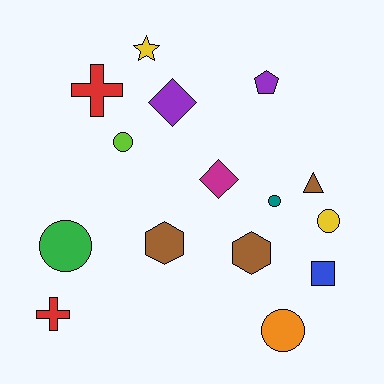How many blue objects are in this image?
There is 1 blue object.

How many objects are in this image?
There are 15 objects.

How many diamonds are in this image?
There are 2 diamonds.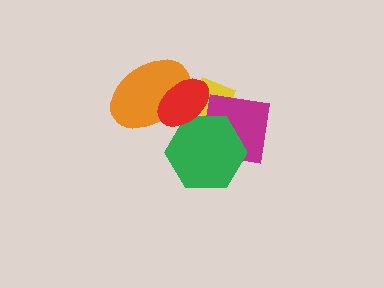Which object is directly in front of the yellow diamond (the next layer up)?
The magenta square is directly in front of the yellow diamond.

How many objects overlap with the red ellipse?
4 objects overlap with the red ellipse.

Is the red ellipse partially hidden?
No, no other shape covers it.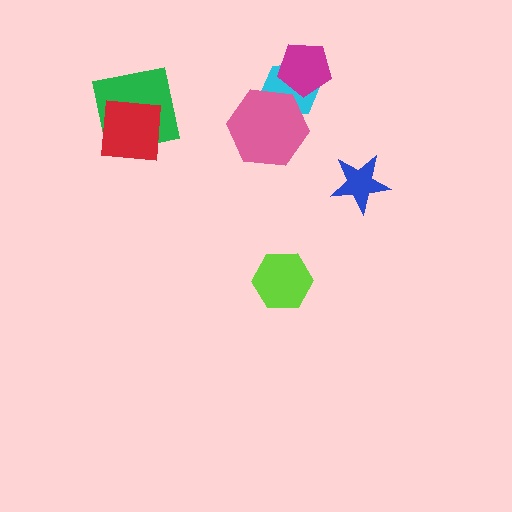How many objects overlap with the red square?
1 object overlaps with the red square.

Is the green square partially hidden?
Yes, it is partially covered by another shape.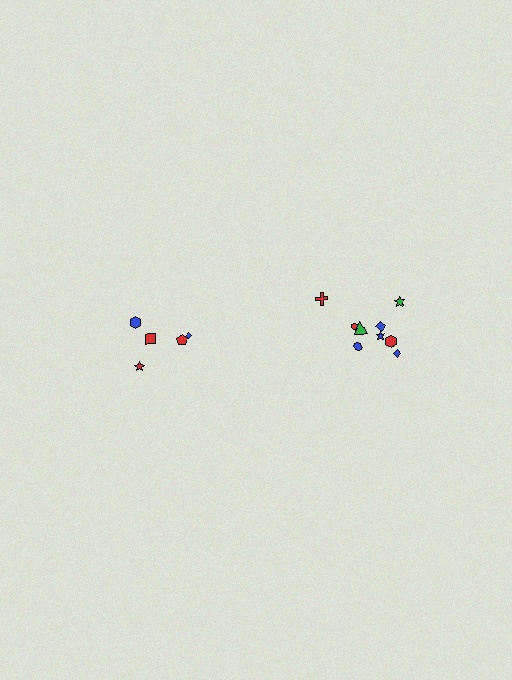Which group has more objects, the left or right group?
The right group.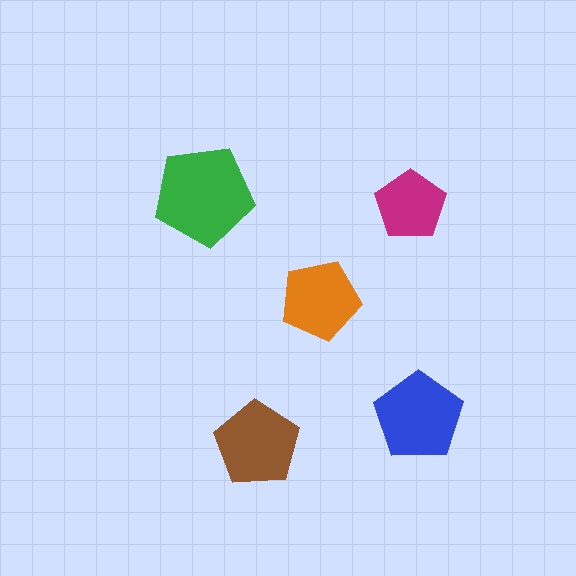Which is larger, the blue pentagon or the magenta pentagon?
The blue one.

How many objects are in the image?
There are 5 objects in the image.